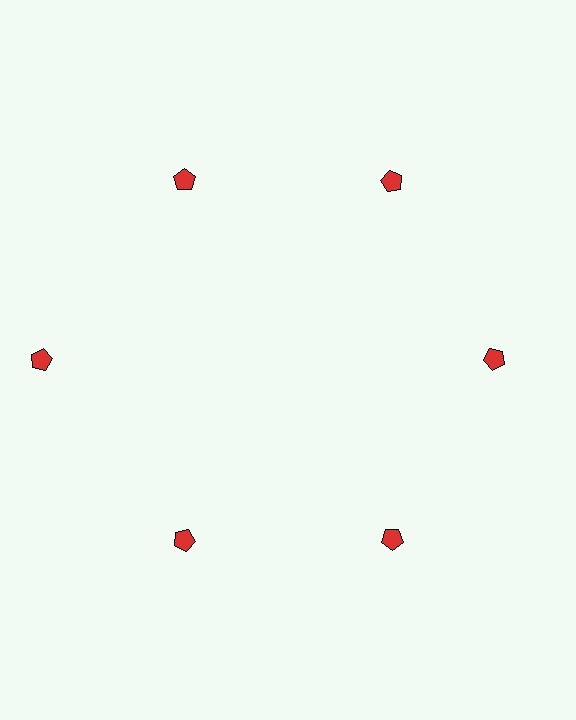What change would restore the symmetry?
The symmetry would be restored by moving it inward, back onto the ring so that all 6 pentagons sit at equal angles and equal distance from the center.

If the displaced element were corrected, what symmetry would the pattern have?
It would have 6-fold rotational symmetry — the pattern would map onto itself every 60 degrees.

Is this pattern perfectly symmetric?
No. The 6 red pentagons are arranged in a ring, but one element near the 9 o'clock position is pushed outward from the center, breaking the 6-fold rotational symmetry.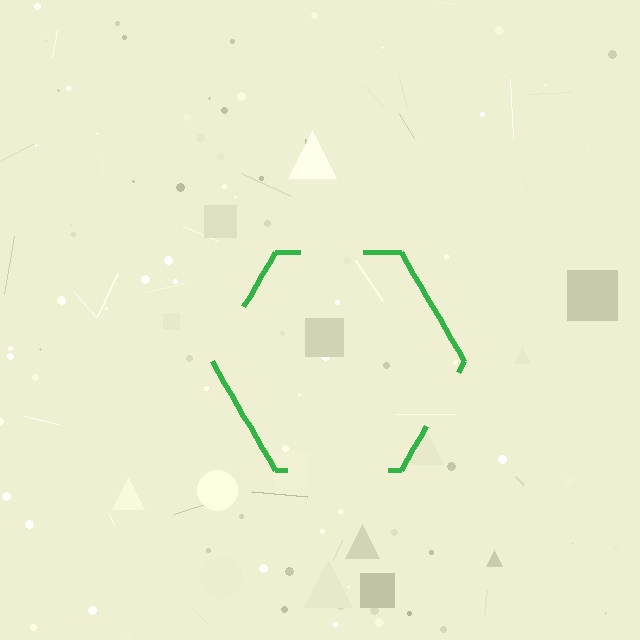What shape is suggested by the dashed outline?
The dashed outline suggests a hexagon.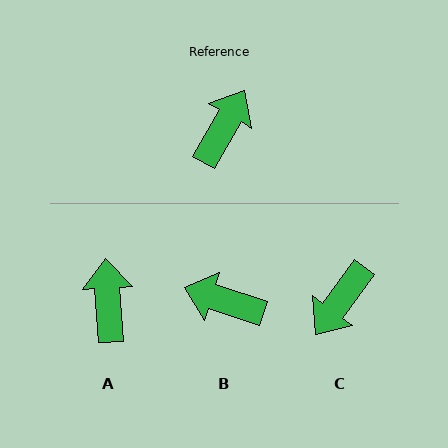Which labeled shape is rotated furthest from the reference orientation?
C, about 174 degrees away.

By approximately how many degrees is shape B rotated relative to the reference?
Approximately 102 degrees counter-clockwise.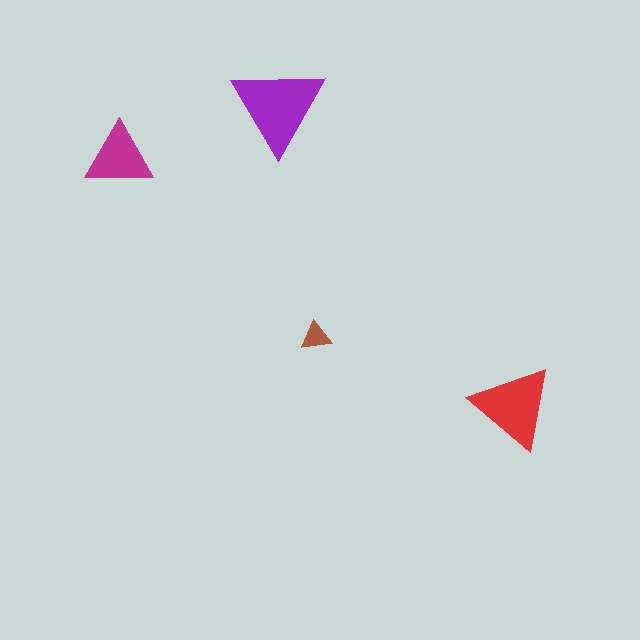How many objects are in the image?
There are 4 objects in the image.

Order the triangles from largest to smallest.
the purple one, the red one, the magenta one, the brown one.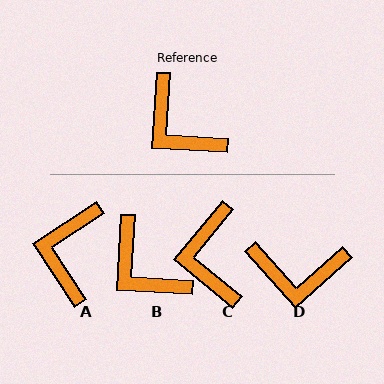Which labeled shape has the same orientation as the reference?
B.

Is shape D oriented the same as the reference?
No, it is off by about 46 degrees.